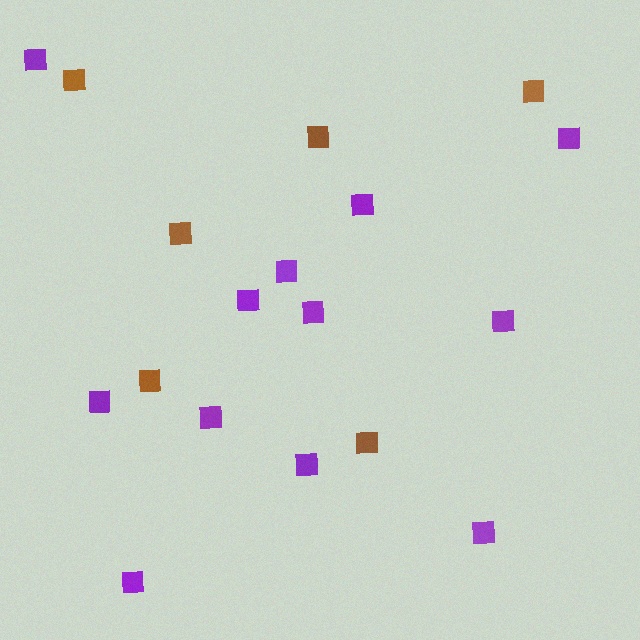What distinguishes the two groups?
There are 2 groups: one group of brown squares (6) and one group of purple squares (12).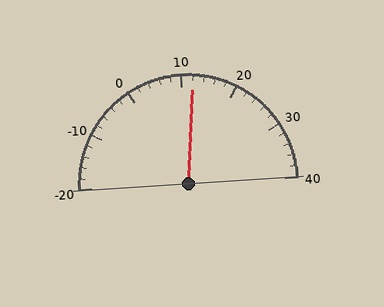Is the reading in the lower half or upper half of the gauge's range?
The reading is in the upper half of the range (-20 to 40).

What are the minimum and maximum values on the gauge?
The gauge ranges from -20 to 40.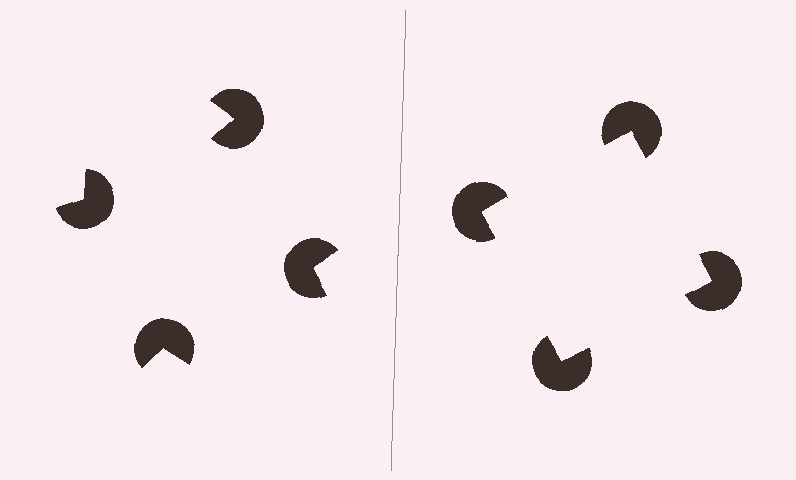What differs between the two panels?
The pac-man discs are positioned identically on both sides; only the wedge orientations differ. On the right they align to a square; on the left they are misaligned.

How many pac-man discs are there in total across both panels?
8 — 4 on each side.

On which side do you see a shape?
An illusory square appears on the right side. On the left side the wedge cuts are rotated, so no coherent shape forms.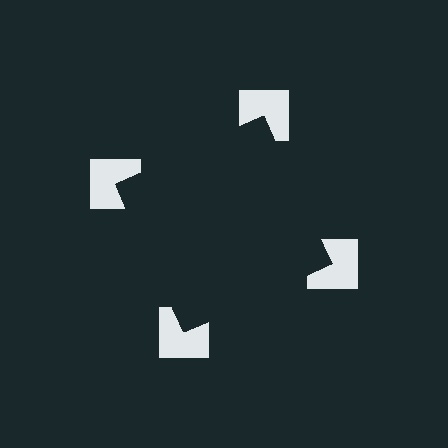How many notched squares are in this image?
There are 4 — one at each vertex of the illusory square.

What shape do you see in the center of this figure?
An illusory square — its edges are inferred from the aligned wedge cuts in the notched squares, not physically drawn.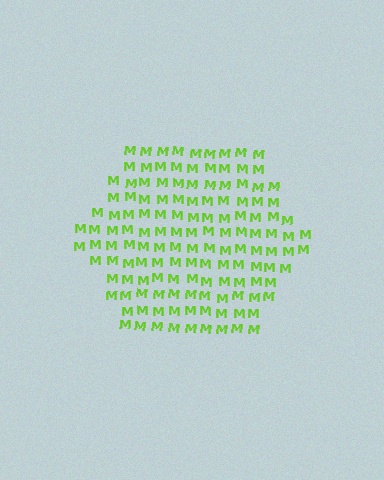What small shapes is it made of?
It is made of small letter M's.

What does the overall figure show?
The overall figure shows a hexagon.